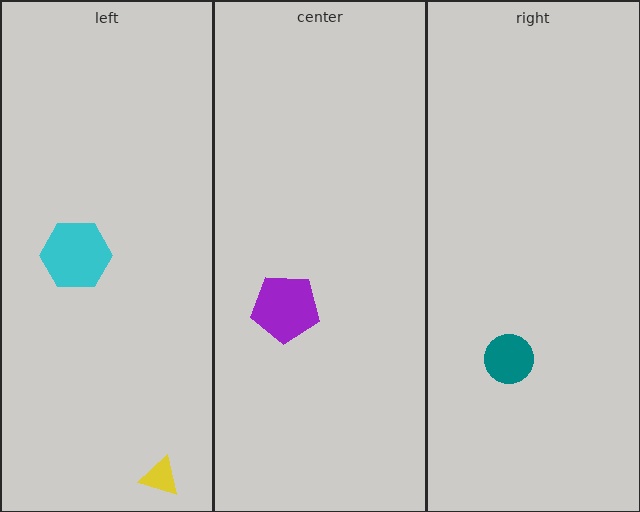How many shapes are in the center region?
1.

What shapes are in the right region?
The teal circle.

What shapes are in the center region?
The purple pentagon.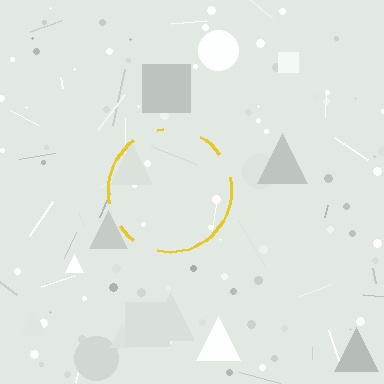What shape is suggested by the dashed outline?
The dashed outline suggests a circle.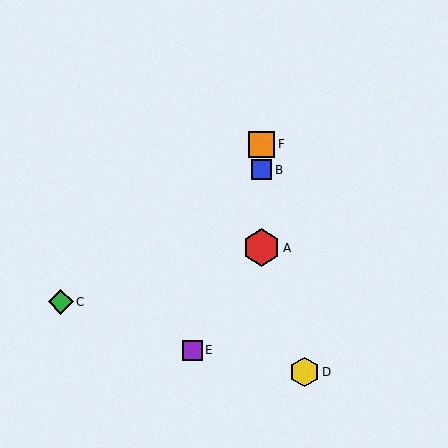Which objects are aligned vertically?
Objects A, B, F are aligned vertically.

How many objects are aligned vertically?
3 objects (A, B, F) are aligned vertically.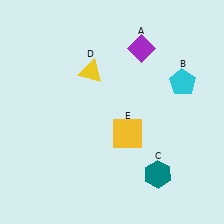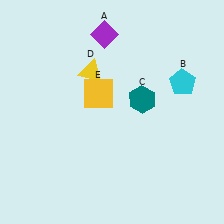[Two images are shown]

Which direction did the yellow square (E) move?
The yellow square (E) moved up.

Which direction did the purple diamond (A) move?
The purple diamond (A) moved left.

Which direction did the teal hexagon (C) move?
The teal hexagon (C) moved up.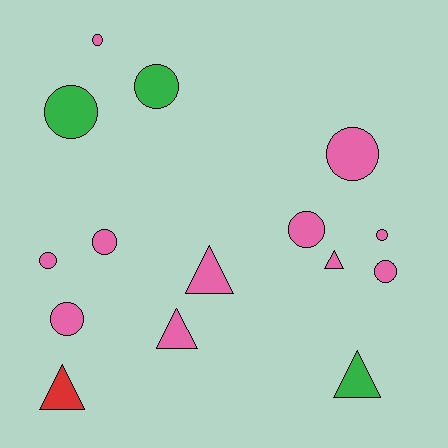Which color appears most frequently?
Pink, with 11 objects.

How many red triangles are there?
There is 1 red triangle.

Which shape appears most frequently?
Circle, with 10 objects.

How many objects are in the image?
There are 15 objects.